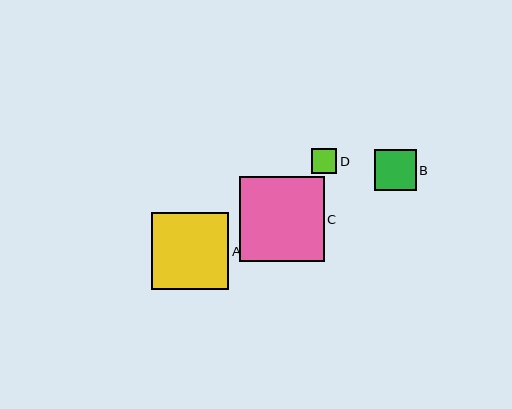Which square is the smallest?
Square D is the smallest with a size of approximately 26 pixels.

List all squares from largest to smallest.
From largest to smallest: C, A, B, D.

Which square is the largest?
Square C is the largest with a size of approximately 85 pixels.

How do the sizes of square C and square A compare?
Square C and square A are approximately the same size.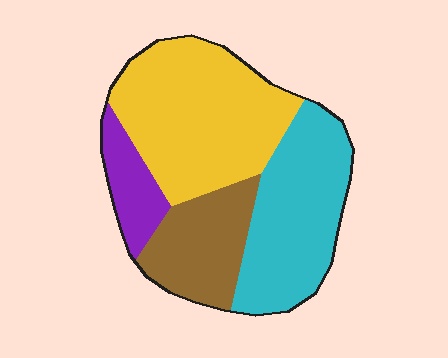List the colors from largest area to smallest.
From largest to smallest: yellow, cyan, brown, purple.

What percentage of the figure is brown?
Brown covers roughly 20% of the figure.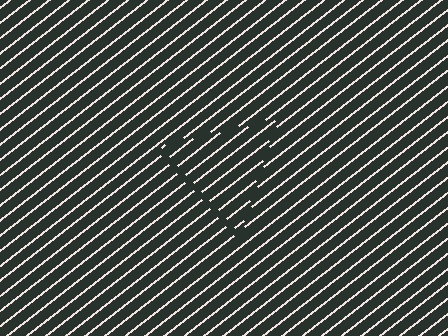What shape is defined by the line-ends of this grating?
An illusory triangle. The interior of the shape contains the same grating, shifted by half a period — the contour is defined by the phase discontinuity where line-ends from the inner and outer gratings abut.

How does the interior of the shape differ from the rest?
The interior of the shape contains the same grating, shifted by half a period — the contour is defined by the phase discontinuity where line-ends from the inner and outer gratings abut.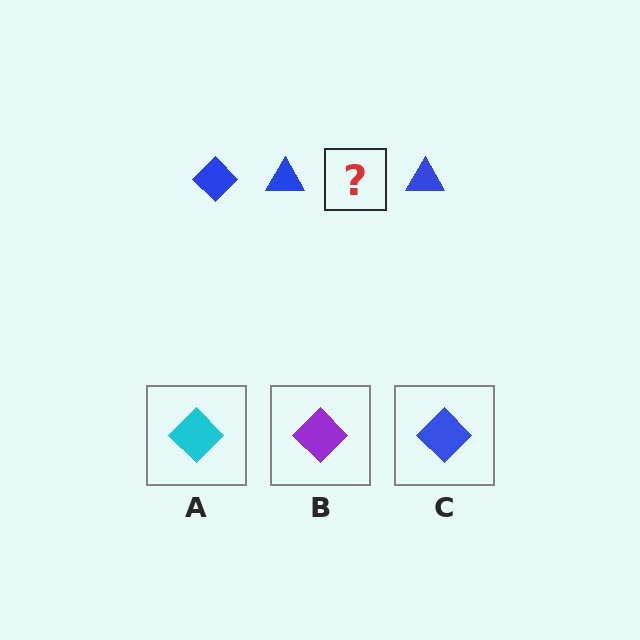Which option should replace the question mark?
Option C.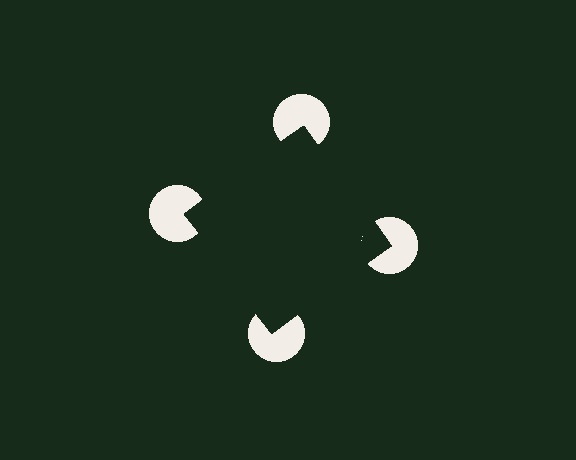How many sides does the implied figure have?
4 sides.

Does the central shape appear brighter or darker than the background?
It typically appears slightly darker than the background, even though no actual brightness change is drawn.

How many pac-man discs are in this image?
There are 4 — one at each vertex of the illusory square.